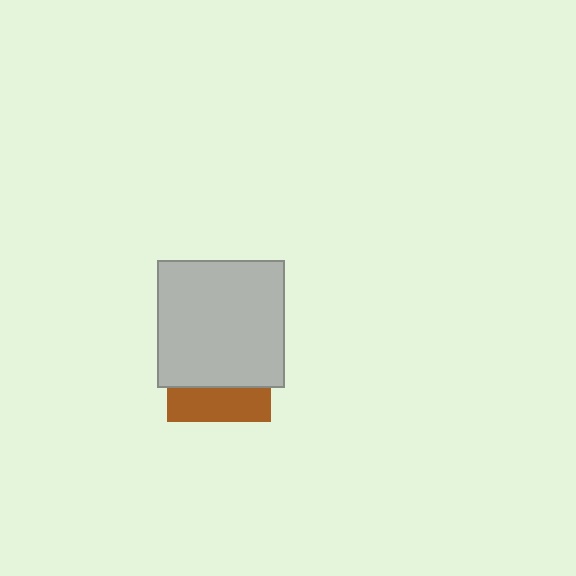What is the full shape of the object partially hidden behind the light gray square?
The partially hidden object is a brown square.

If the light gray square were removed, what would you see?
You would see the complete brown square.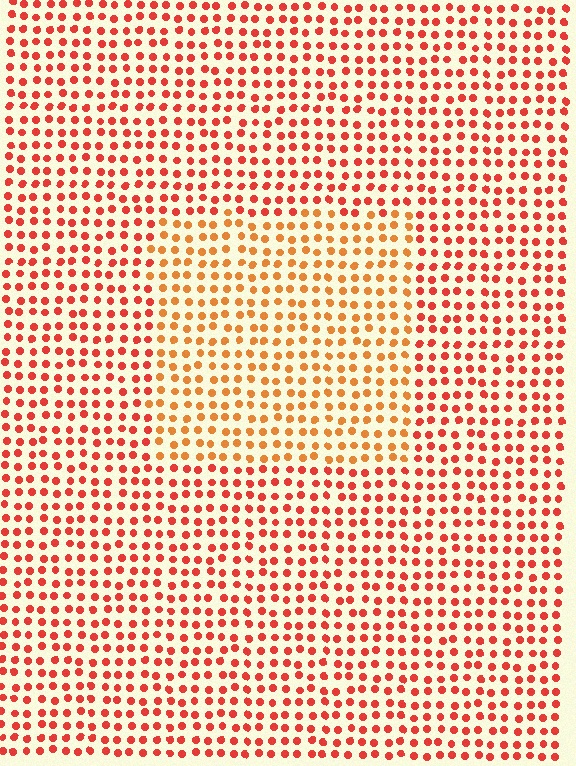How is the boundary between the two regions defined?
The boundary is defined purely by a slight shift in hue (about 26 degrees). Spacing, size, and orientation are identical on both sides.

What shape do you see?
I see a rectangle.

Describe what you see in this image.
The image is filled with small red elements in a uniform arrangement. A rectangle-shaped region is visible where the elements are tinted to a slightly different hue, forming a subtle color boundary.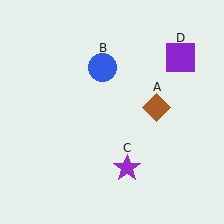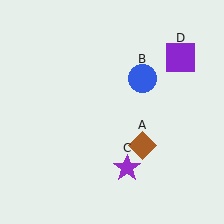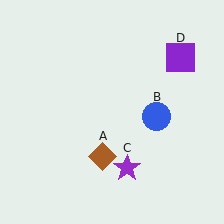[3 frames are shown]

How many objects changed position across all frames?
2 objects changed position: brown diamond (object A), blue circle (object B).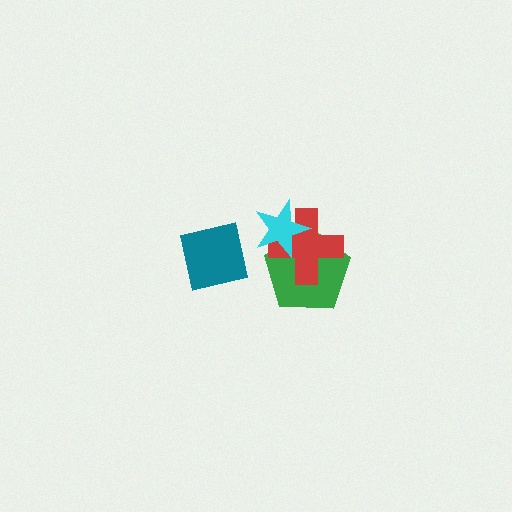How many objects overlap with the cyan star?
2 objects overlap with the cyan star.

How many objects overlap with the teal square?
0 objects overlap with the teal square.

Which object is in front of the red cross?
The cyan star is in front of the red cross.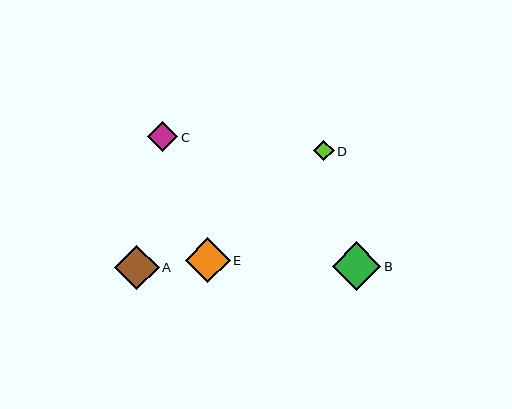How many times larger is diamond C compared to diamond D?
Diamond C is approximately 1.5 times the size of diamond D.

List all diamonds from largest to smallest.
From largest to smallest: B, E, A, C, D.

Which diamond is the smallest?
Diamond D is the smallest with a size of approximately 20 pixels.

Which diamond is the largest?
Diamond B is the largest with a size of approximately 49 pixels.